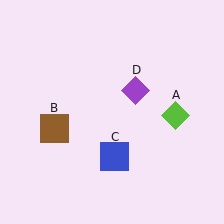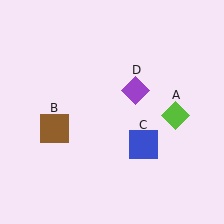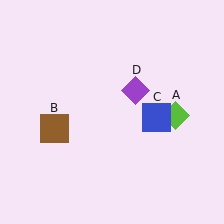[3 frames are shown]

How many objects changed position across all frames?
1 object changed position: blue square (object C).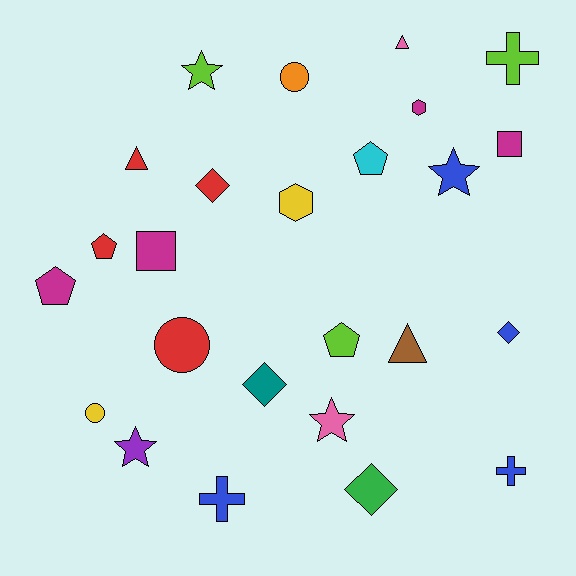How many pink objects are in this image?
There are 2 pink objects.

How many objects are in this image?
There are 25 objects.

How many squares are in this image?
There are 2 squares.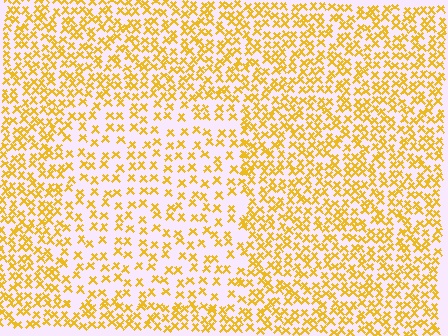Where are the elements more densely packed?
The elements are more densely packed outside the rectangle boundary.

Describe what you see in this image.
The image contains small yellow elements arranged at two different densities. A rectangle-shaped region is visible where the elements are less densely packed than the surrounding area.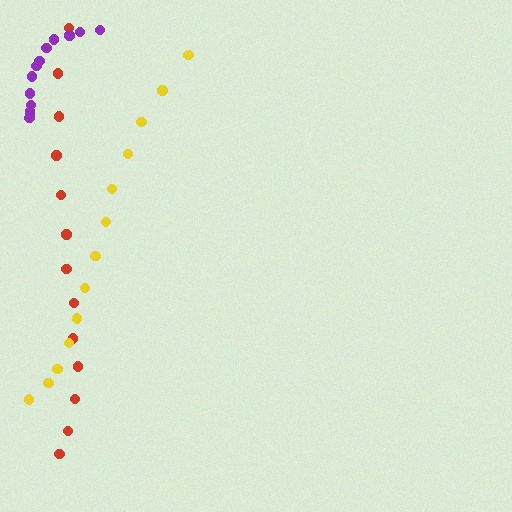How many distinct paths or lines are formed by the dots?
There are 3 distinct paths.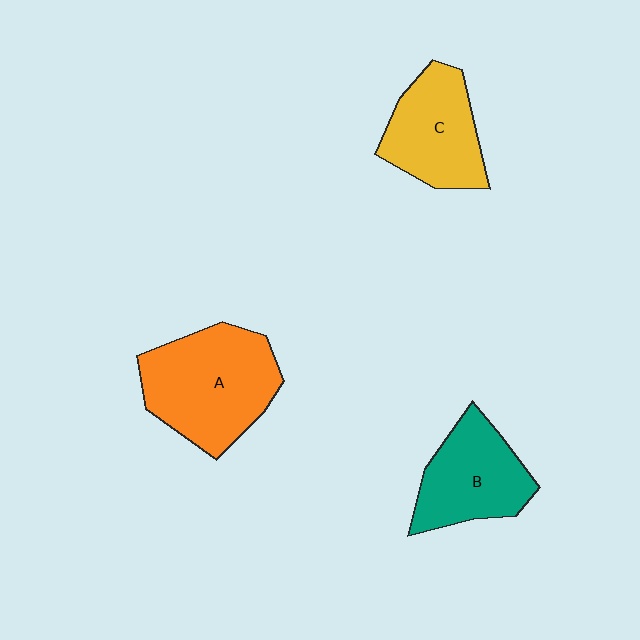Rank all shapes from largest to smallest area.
From largest to smallest: A (orange), B (teal), C (yellow).